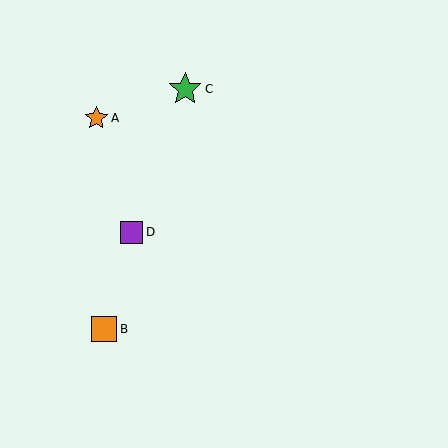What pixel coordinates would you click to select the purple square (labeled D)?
Click at (132, 232) to select the purple square D.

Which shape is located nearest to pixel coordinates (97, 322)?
The orange square (labeled B) at (104, 329) is nearest to that location.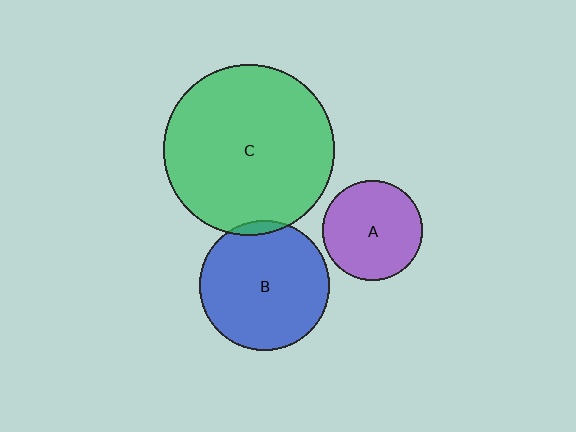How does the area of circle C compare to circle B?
Approximately 1.7 times.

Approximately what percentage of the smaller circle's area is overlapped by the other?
Approximately 5%.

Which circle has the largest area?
Circle C (green).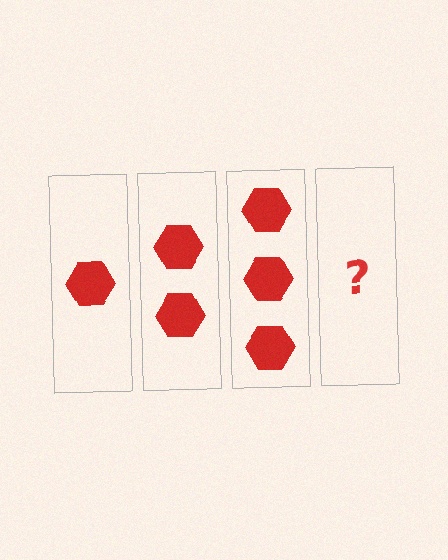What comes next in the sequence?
The next element should be 4 hexagons.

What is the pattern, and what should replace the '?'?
The pattern is that each step adds one more hexagon. The '?' should be 4 hexagons.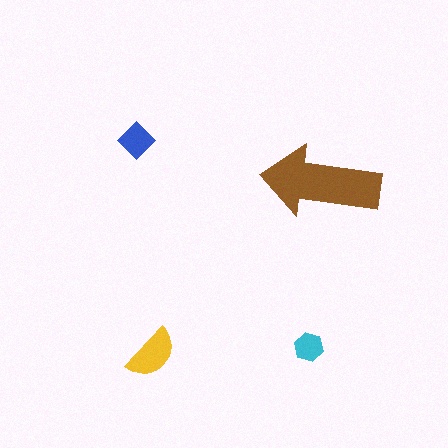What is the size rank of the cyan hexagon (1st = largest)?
4th.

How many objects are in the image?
There are 4 objects in the image.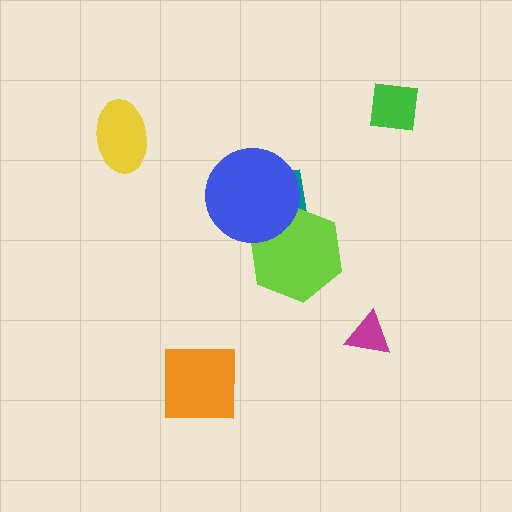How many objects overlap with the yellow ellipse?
0 objects overlap with the yellow ellipse.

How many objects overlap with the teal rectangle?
2 objects overlap with the teal rectangle.